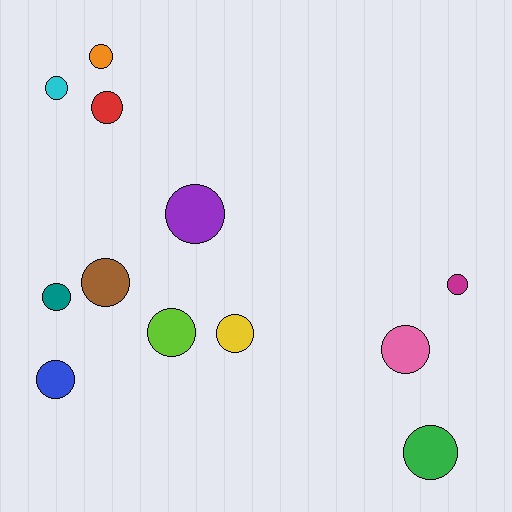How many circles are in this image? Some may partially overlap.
There are 12 circles.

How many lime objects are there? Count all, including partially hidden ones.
There is 1 lime object.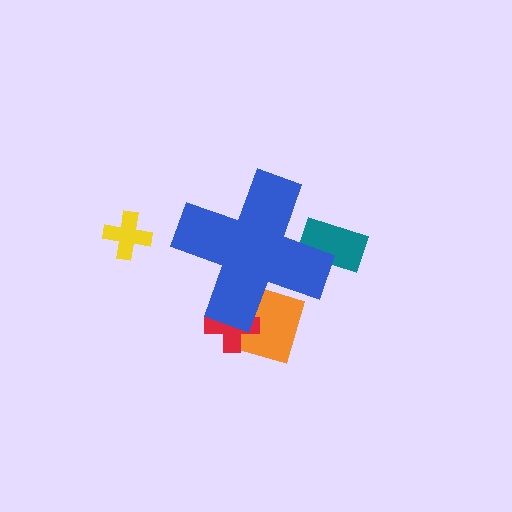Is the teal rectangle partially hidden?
Yes, the teal rectangle is partially hidden behind the blue cross.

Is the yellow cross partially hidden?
No, the yellow cross is fully visible.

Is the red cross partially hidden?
Yes, the red cross is partially hidden behind the blue cross.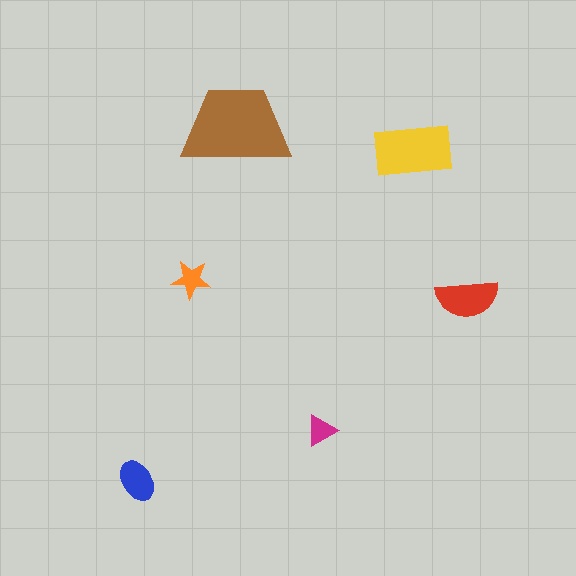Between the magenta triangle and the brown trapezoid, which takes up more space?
The brown trapezoid.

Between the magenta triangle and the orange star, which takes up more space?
The orange star.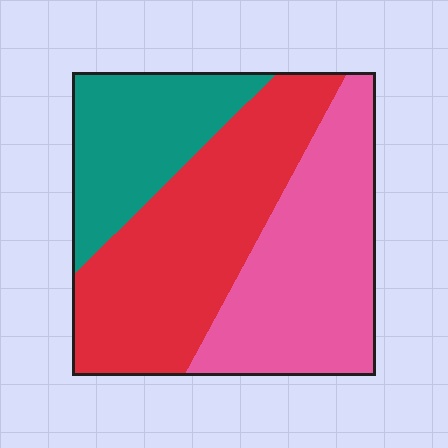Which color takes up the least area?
Teal, at roughly 25%.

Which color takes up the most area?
Red, at roughly 40%.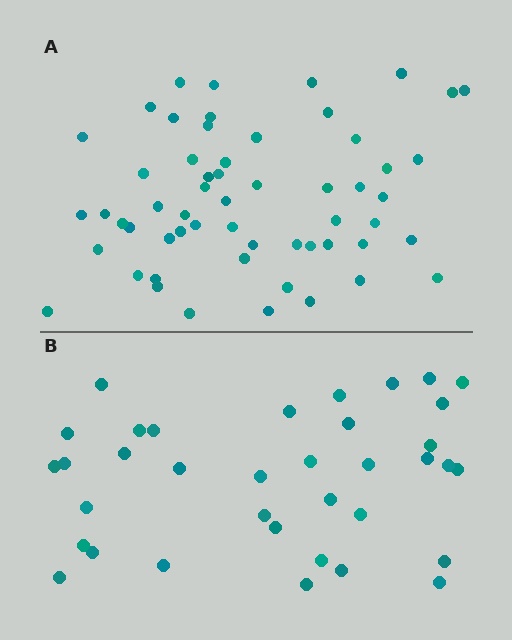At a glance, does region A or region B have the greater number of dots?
Region A (the top region) has more dots.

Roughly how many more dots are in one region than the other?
Region A has approximately 20 more dots than region B.